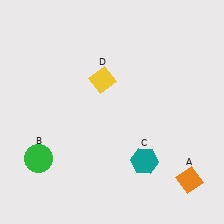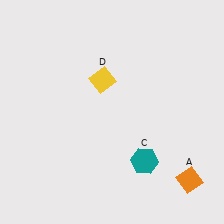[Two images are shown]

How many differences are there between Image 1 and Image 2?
There is 1 difference between the two images.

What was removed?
The green circle (B) was removed in Image 2.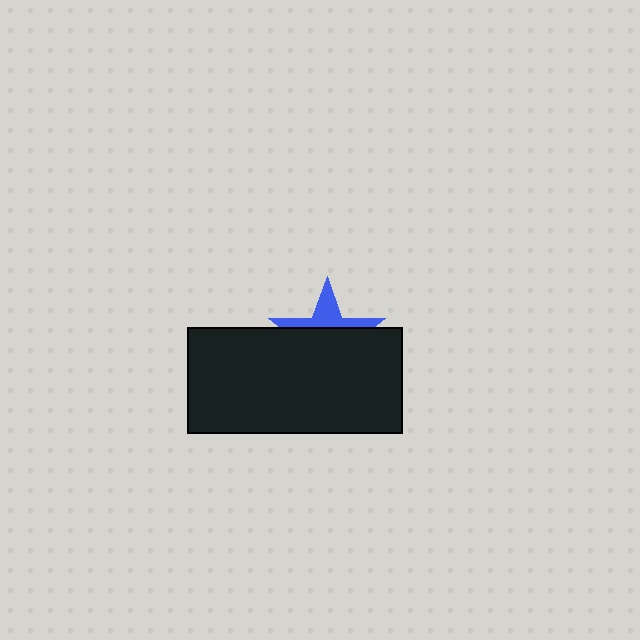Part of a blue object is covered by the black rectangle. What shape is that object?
It is a star.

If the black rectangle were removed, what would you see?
You would see the complete blue star.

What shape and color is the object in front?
The object in front is a black rectangle.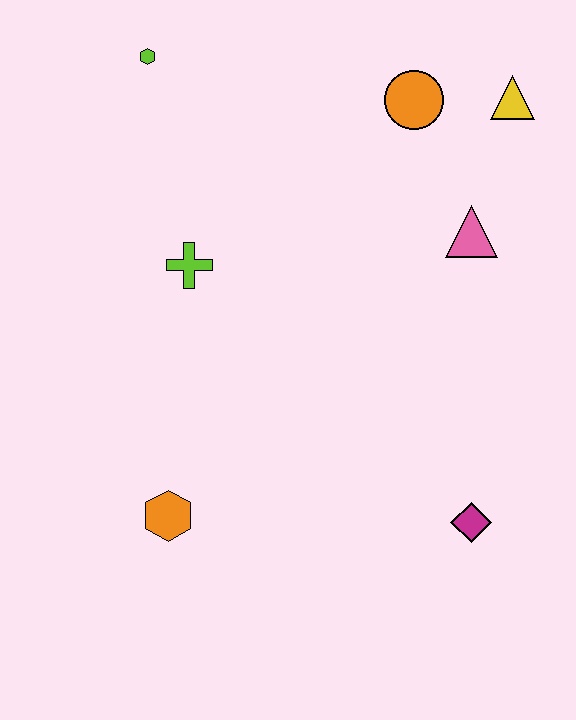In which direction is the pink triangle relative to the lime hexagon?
The pink triangle is to the right of the lime hexagon.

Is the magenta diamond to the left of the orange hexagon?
No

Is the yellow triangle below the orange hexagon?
No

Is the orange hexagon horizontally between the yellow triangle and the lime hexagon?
Yes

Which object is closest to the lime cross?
The lime hexagon is closest to the lime cross.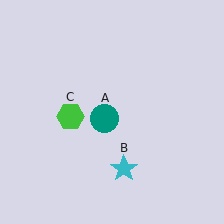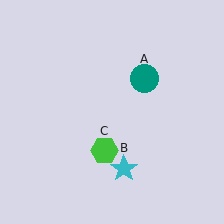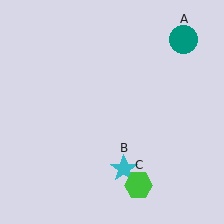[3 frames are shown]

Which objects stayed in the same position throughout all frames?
Cyan star (object B) remained stationary.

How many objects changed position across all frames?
2 objects changed position: teal circle (object A), green hexagon (object C).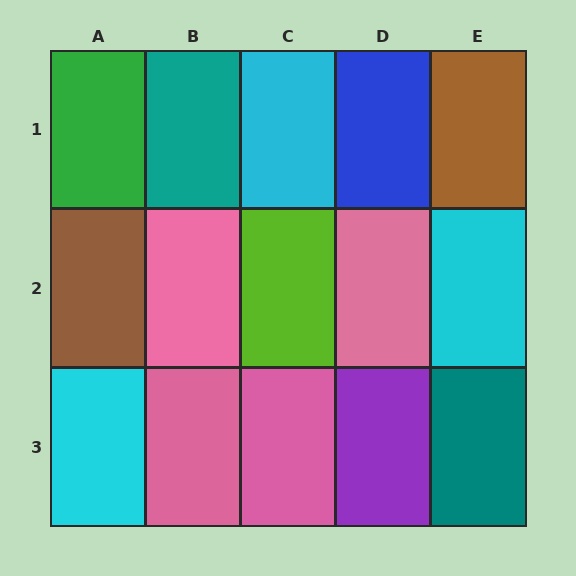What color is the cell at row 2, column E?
Cyan.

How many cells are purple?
1 cell is purple.